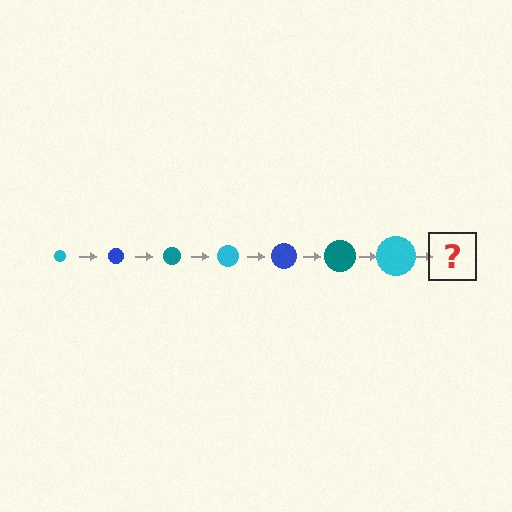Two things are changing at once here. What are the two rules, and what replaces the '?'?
The two rules are that the circle grows larger each step and the color cycles through cyan, blue, and teal. The '?' should be a blue circle, larger than the previous one.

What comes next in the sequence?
The next element should be a blue circle, larger than the previous one.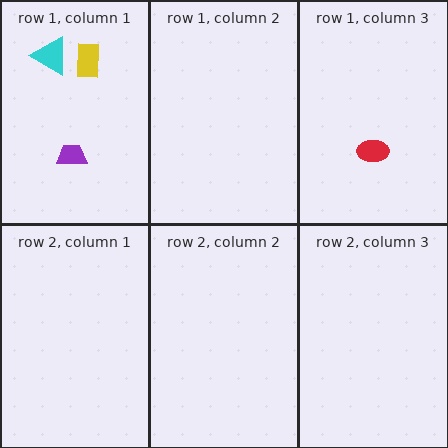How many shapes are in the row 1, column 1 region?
3.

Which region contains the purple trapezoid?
The row 1, column 1 region.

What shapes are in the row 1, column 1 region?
The purple trapezoid, the cyan triangle, the yellow rectangle.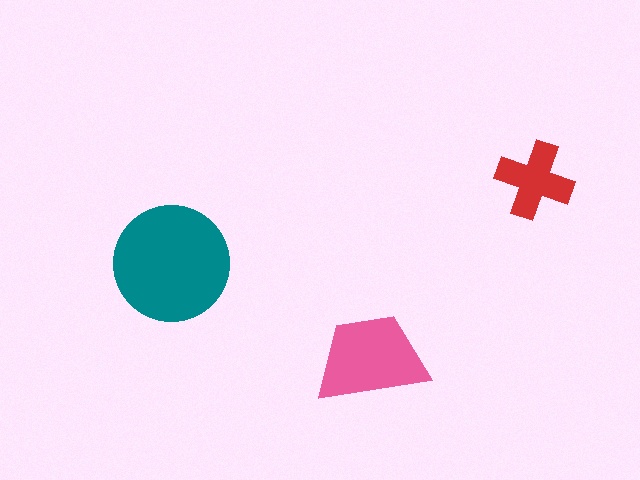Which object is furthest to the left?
The teal circle is leftmost.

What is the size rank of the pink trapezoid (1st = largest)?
2nd.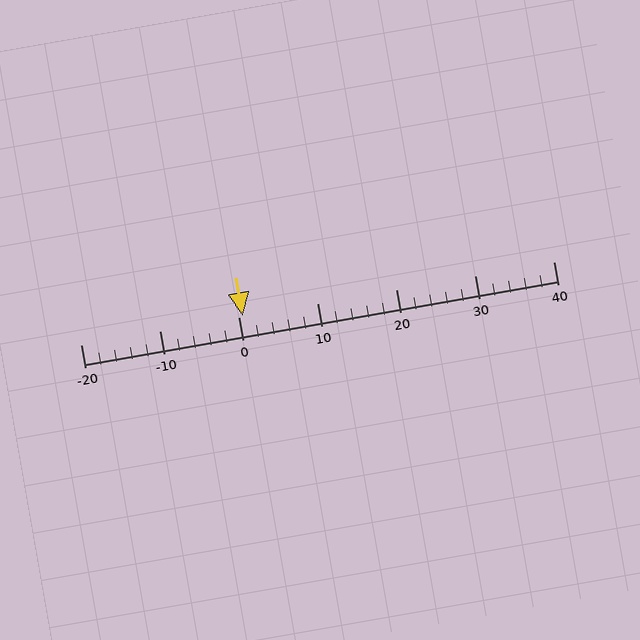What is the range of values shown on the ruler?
The ruler shows values from -20 to 40.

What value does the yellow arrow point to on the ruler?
The yellow arrow points to approximately 1.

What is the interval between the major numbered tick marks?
The major tick marks are spaced 10 units apart.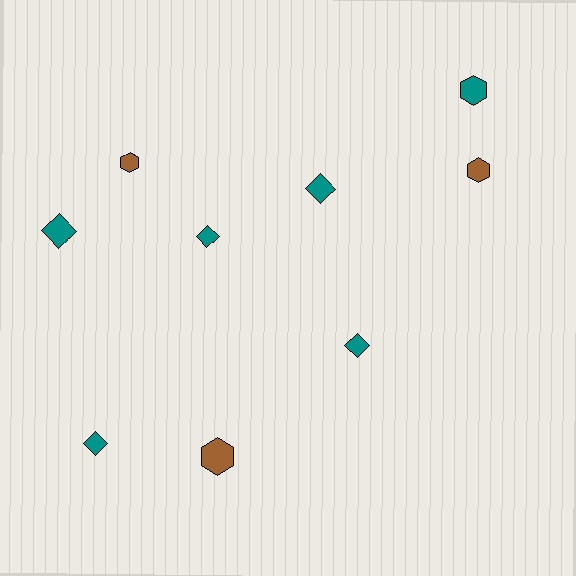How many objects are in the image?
There are 9 objects.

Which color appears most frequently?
Teal, with 6 objects.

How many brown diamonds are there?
There are no brown diamonds.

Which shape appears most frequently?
Diamond, with 5 objects.